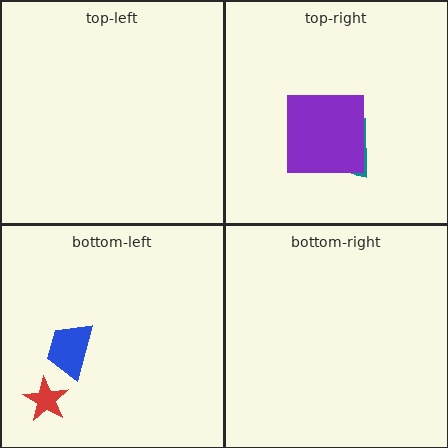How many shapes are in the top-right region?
2.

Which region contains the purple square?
The top-right region.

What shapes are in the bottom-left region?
The red star, the blue trapezoid.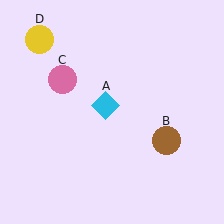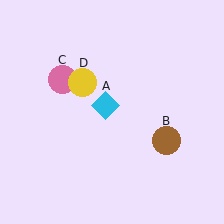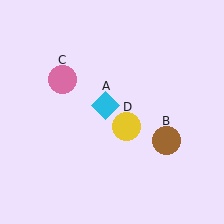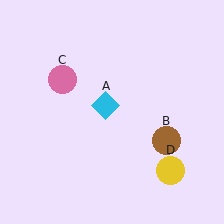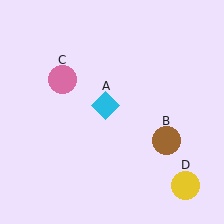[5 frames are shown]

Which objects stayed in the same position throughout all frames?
Cyan diamond (object A) and brown circle (object B) and pink circle (object C) remained stationary.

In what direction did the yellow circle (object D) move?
The yellow circle (object D) moved down and to the right.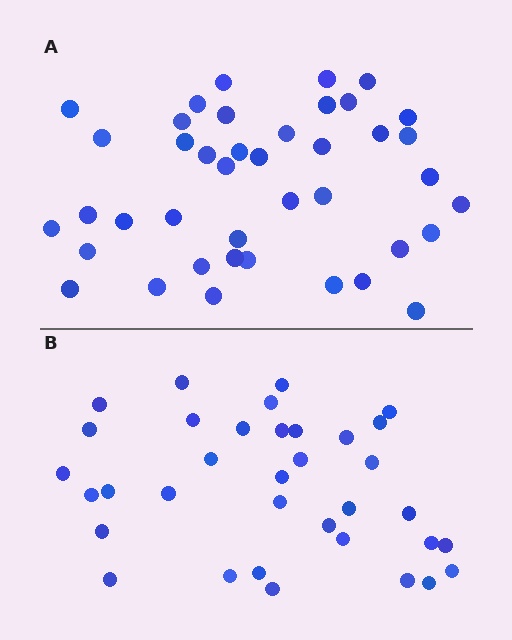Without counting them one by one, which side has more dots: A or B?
Region A (the top region) has more dots.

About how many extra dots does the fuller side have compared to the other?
Region A has about 6 more dots than region B.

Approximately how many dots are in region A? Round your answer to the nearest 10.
About 40 dots. (The exact count is 41, which rounds to 40.)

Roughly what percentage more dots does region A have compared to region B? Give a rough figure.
About 15% more.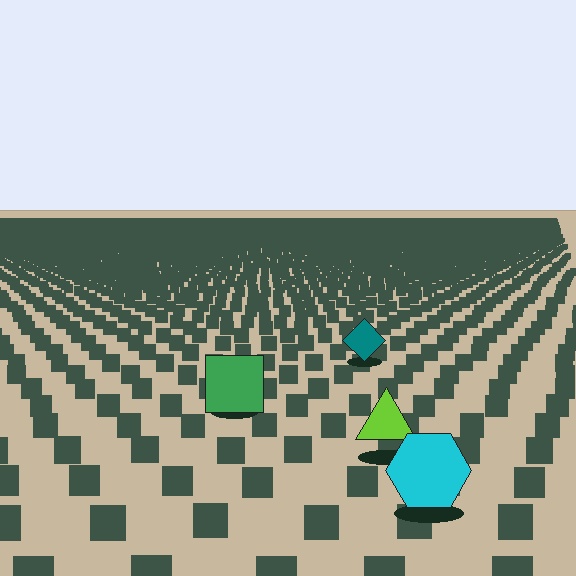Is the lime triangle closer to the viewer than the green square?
Yes. The lime triangle is closer — you can tell from the texture gradient: the ground texture is coarser near it.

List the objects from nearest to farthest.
From nearest to farthest: the cyan hexagon, the lime triangle, the green square, the teal diamond.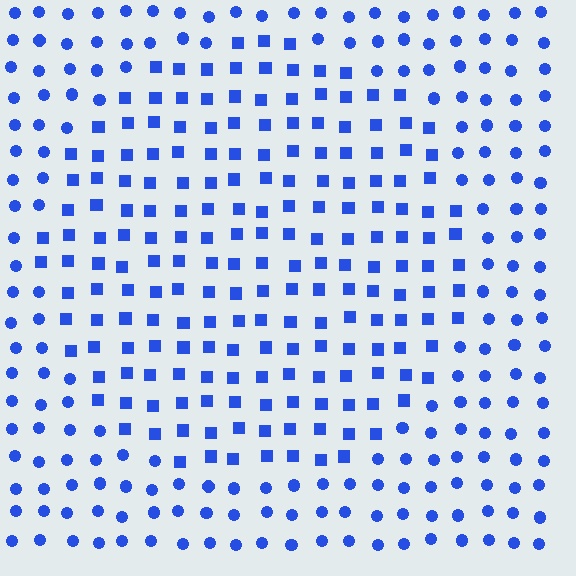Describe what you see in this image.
The image is filled with small blue elements arranged in a uniform grid. A circle-shaped region contains squares, while the surrounding area contains circles. The boundary is defined purely by the change in element shape.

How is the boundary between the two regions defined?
The boundary is defined by a change in element shape: squares inside vs. circles outside. All elements share the same color and spacing.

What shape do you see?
I see a circle.